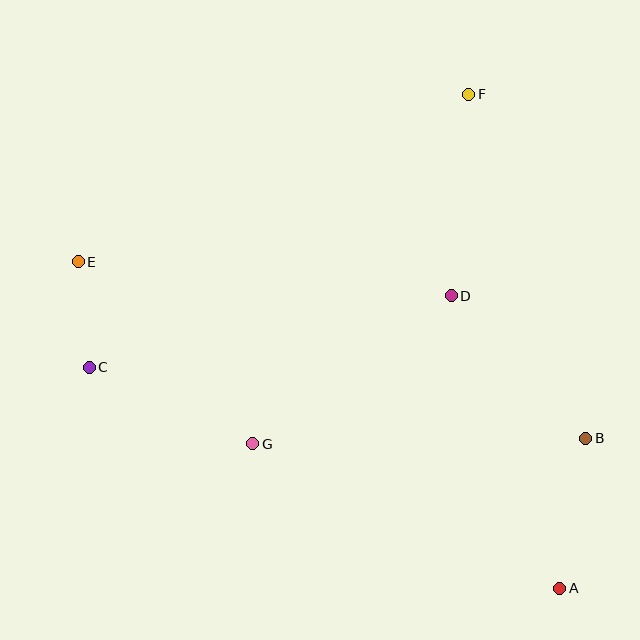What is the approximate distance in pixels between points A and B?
The distance between A and B is approximately 152 pixels.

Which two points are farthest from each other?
Points A and E are farthest from each other.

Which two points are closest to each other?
Points C and E are closest to each other.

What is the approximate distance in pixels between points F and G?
The distance between F and G is approximately 411 pixels.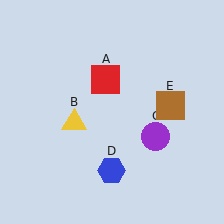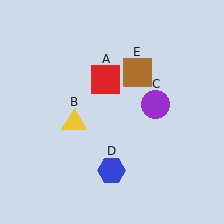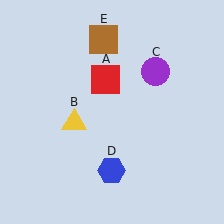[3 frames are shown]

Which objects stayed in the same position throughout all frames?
Red square (object A) and yellow triangle (object B) and blue hexagon (object D) remained stationary.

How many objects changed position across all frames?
2 objects changed position: purple circle (object C), brown square (object E).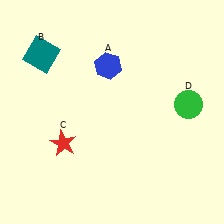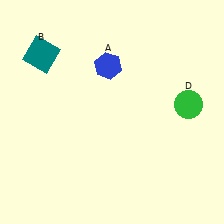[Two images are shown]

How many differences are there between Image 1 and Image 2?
There is 1 difference between the two images.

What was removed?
The red star (C) was removed in Image 2.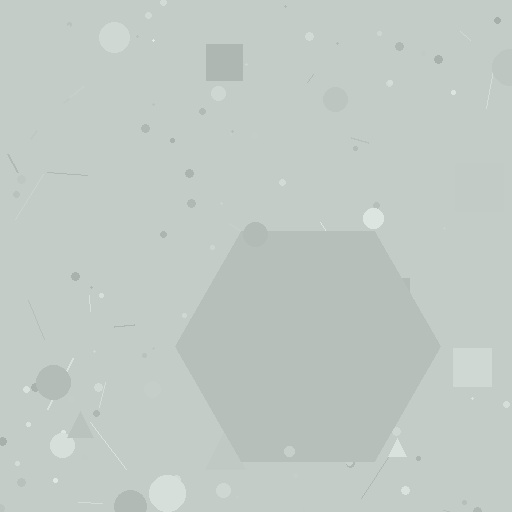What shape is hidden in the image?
A hexagon is hidden in the image.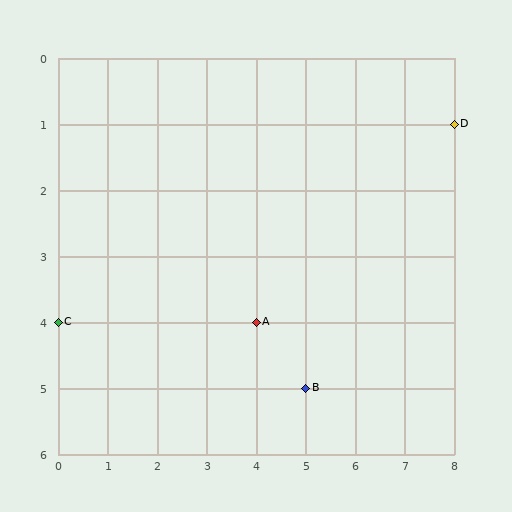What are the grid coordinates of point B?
Point B is at grid coordinates (5, 5).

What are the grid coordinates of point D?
Point D is at grid coordinates (8, 1).